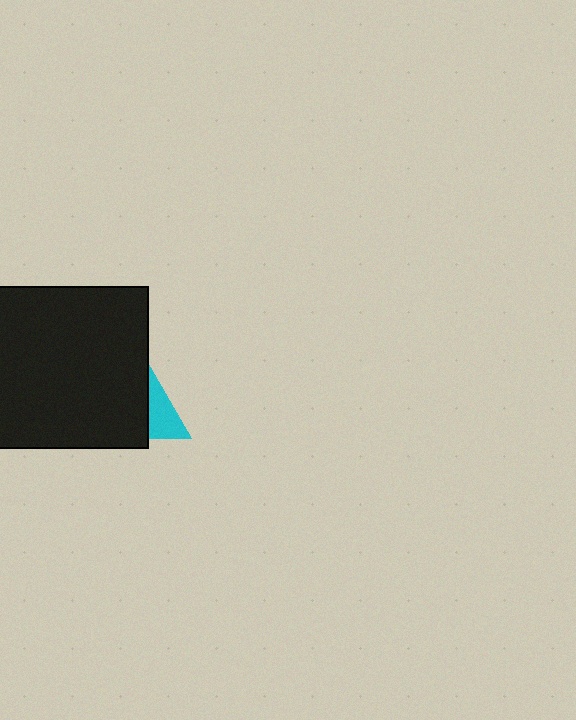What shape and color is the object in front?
The object in front is a black square.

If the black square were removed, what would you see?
You would see the complete cyan triangle.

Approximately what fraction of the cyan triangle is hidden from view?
Roughly 62% of the cyan triangle is hidden behind the black square.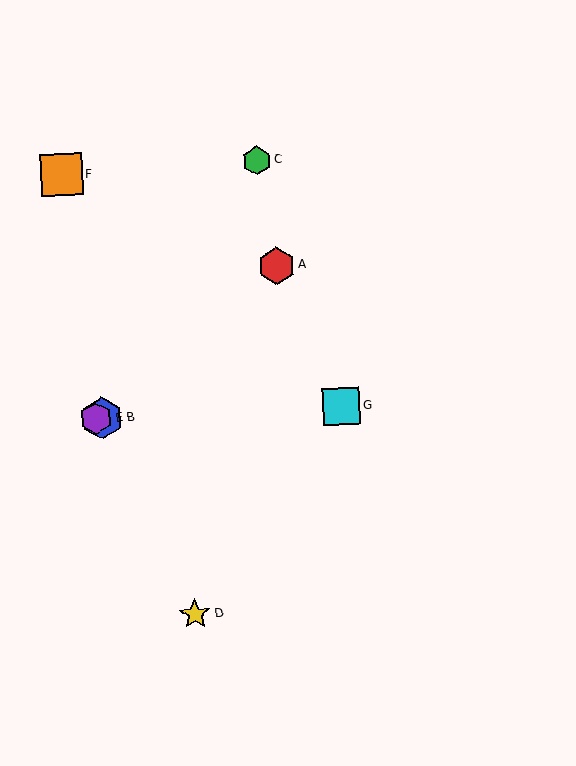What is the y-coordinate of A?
Object A is at y≈266.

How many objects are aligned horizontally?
3 objects (B, E, G) are aligned horizontally.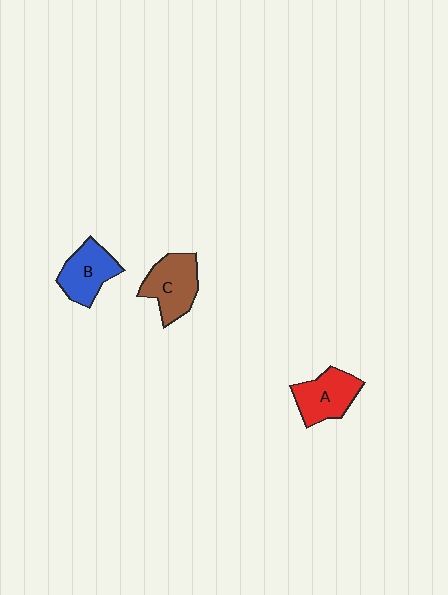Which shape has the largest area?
Shape C (brown).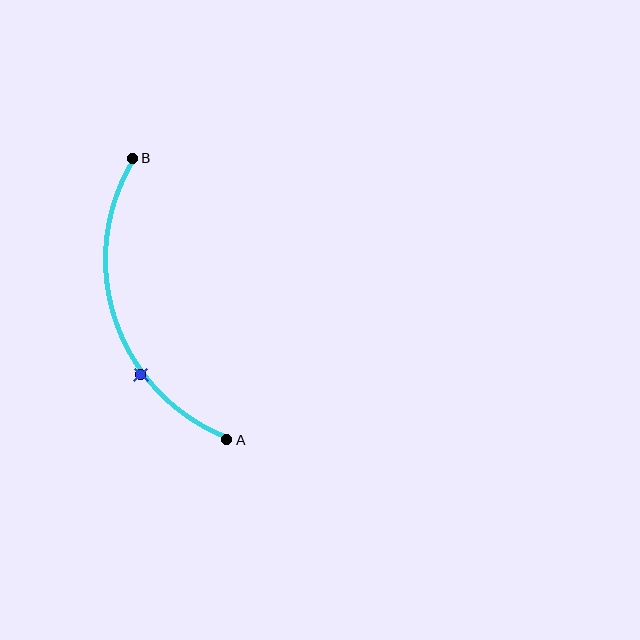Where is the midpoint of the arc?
The arc midpoint is the point on the curve farthest from the straight line joining A and B. It sits to the left of that line.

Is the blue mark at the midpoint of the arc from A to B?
No. The blue mark lies on the arc but is closer to endpoint A. The arc midpoint would be at the point on the curve equidistant along the arc from both A and B.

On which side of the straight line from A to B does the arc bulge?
The arc bulges to the left of the straight line connecting A and B.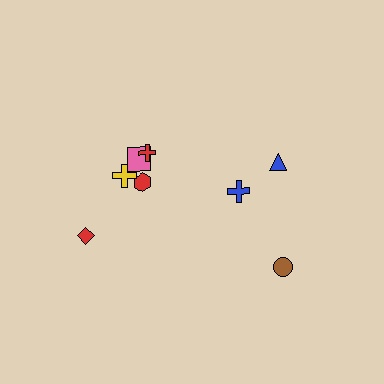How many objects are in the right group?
There are 3 objects.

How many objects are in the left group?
There are 5 objects.